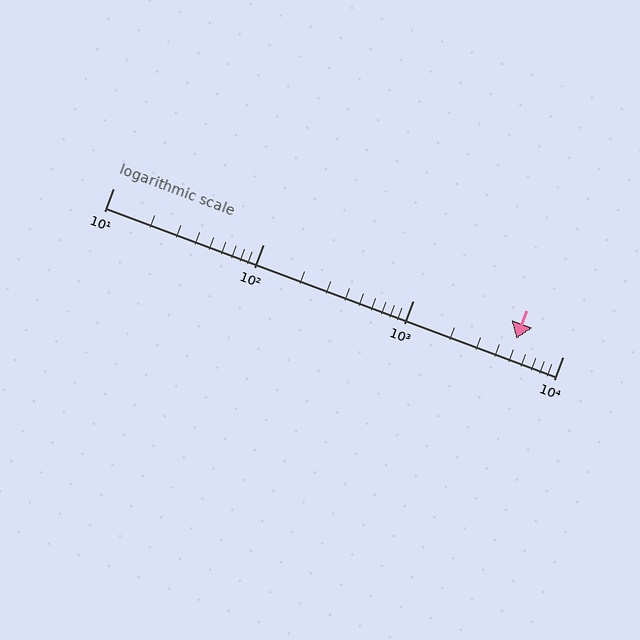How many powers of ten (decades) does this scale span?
The scale spans 3 decades, from 10 to 10000.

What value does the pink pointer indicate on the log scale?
The pointer indicates approximately 4900.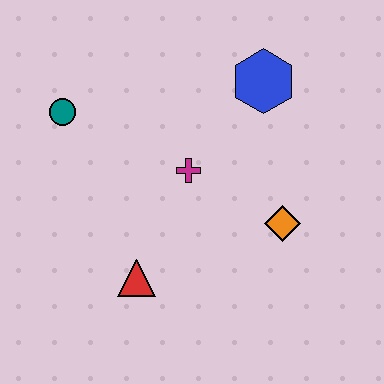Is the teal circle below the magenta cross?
No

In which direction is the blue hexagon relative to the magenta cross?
The blue hexagon is above the magenta cross.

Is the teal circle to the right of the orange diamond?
No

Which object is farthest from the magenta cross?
The teal circle is farthest from the magenta cross.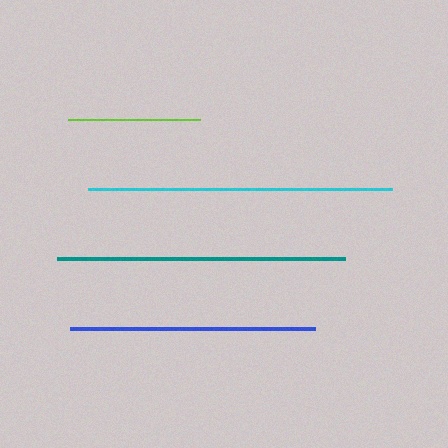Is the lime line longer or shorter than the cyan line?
The cyan line is longer than the lime line.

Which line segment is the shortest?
The lime line is the shortest at approximately 132 pixels.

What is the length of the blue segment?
The blue segment is approximately 244 pixels long.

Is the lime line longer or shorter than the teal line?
The teal line is longer than the lime line.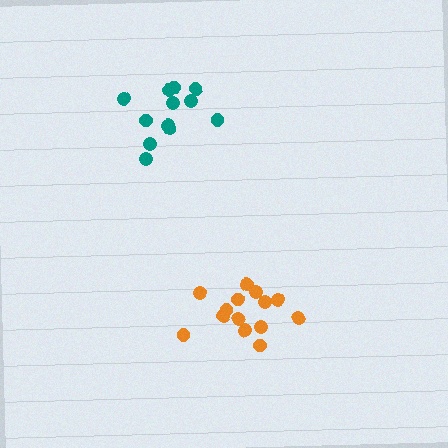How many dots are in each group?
Group 1: 12 dots, Group 2: 14 dots (26 total).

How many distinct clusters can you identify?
There are 2 distinct clusters.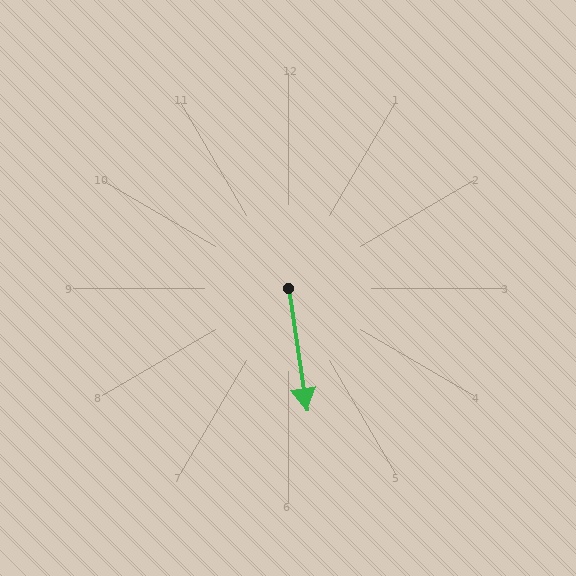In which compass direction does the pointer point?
South.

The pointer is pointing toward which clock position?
Roughly 6 o'clock.